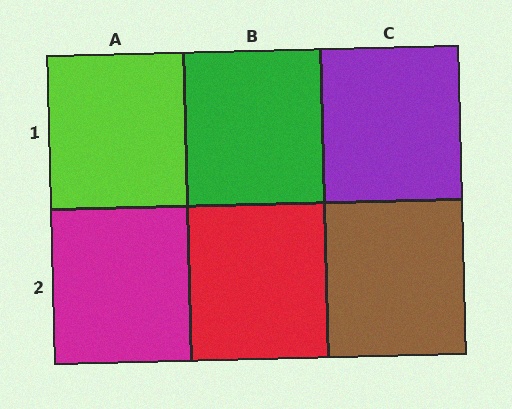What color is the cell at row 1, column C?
Purple.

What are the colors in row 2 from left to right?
Magenta, red, brown.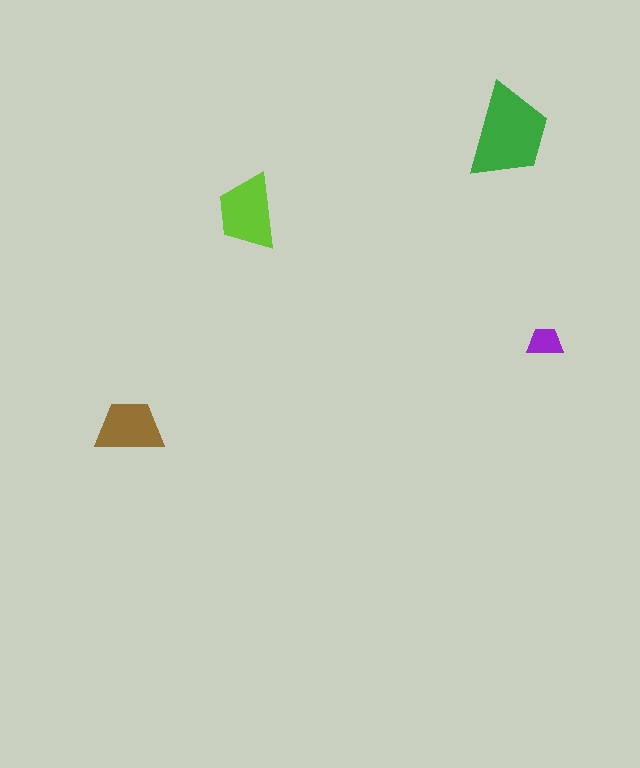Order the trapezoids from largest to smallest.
the green one, the lime one, the brown one, the purple one.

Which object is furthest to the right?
The purple trapezoid is rightmost.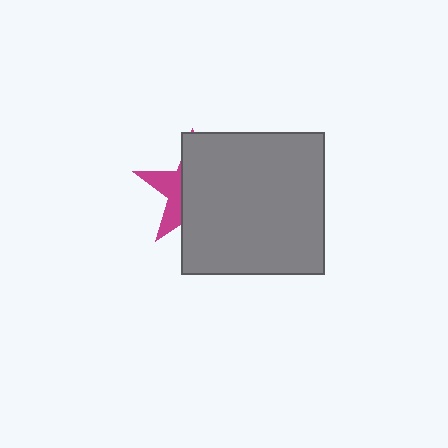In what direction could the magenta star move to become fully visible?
The magenta star could move left. That would shift it out from behind the gray square entirely.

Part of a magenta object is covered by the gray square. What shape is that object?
It is a star.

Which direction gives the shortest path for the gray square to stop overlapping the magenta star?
Moving right gives the shortest separation.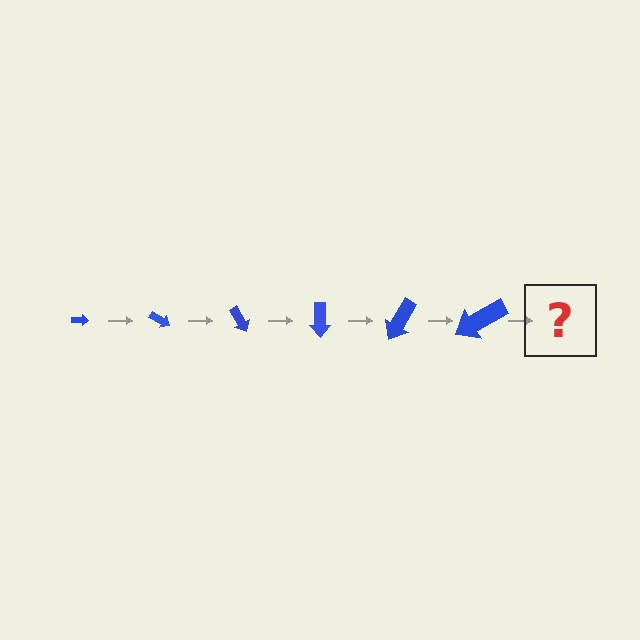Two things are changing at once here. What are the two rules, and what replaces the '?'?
The two rules are that the arrow grows larger each step and it rotates 30 degrees each step. The '?' should be an arrow, larger than the previous one and rotated 180 degrees from the start.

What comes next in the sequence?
The next element should be an arrow, larger than the previous one and rotated 180 degrees from the start.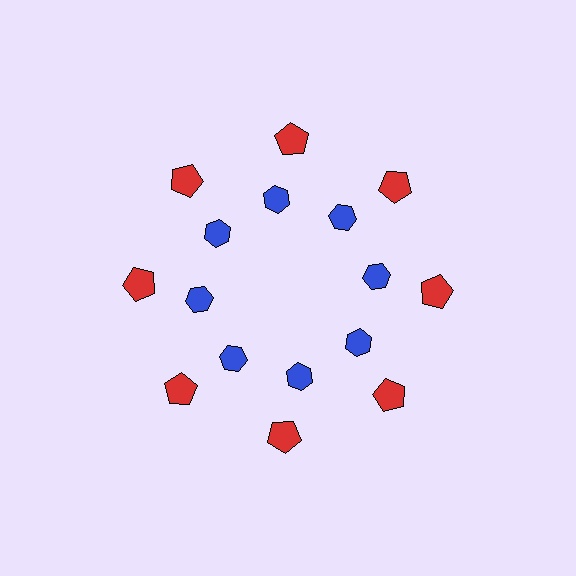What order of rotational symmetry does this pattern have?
This pattern has 8-fold rotational symmetry.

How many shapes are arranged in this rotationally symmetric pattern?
There are 16 shapes, arranged in 8 groups of 2.